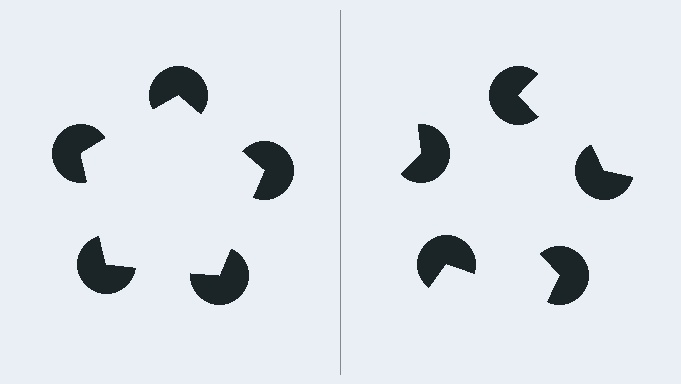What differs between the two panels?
The pac-man discs are positioned identically on both sides; only the wedge orientations differ. On the left they align to a pentagon; on the right they are misaligned.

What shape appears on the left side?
An illusory pentagon.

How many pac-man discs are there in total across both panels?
10 — 5 on each side.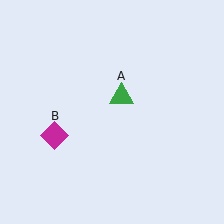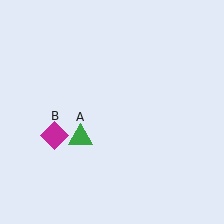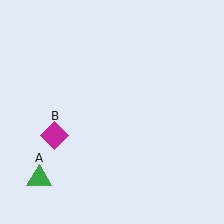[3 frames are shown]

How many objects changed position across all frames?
1 object changed position: green triangle (object A).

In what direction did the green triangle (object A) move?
The green triangle (object A) moved down and to the left.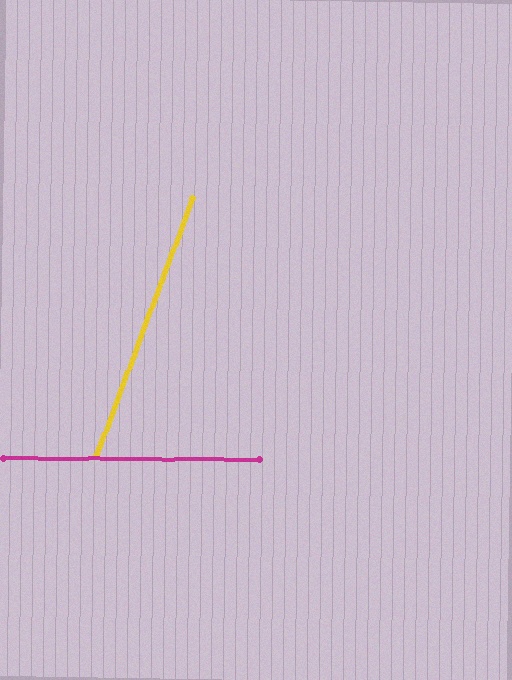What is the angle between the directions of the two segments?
Approximately 70 degrees.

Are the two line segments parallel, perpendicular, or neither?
Neither parallel nor perpendicular — they differ by about 70°.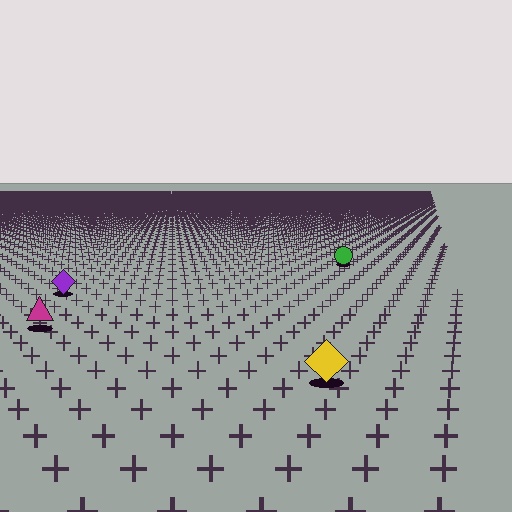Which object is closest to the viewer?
The yellow diamond is closest. The texture marks near it are larger and more spread out.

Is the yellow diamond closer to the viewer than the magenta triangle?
Yes. The yellow diamond is closer — you can tell from the texture gradient: the ground texture is coarser near it.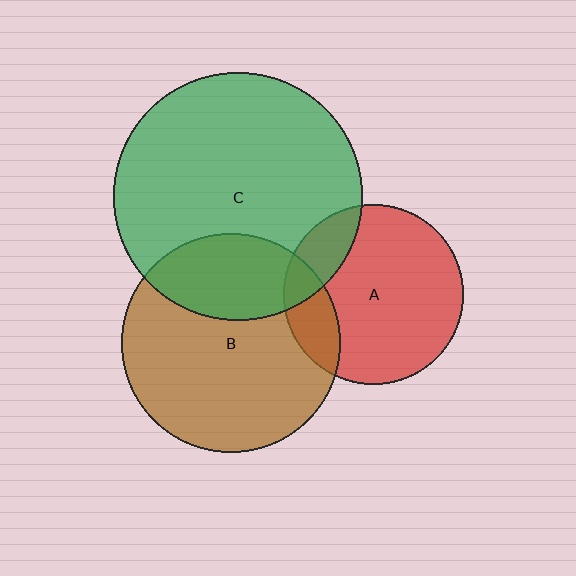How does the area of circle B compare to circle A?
Approximately 1.5 times.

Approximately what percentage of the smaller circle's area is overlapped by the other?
Approximately 15%.